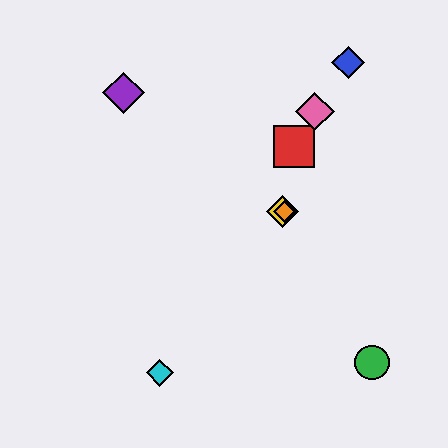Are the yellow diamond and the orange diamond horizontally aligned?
Yes, both are at y≈212.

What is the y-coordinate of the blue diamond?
The blue diamond is at y≈63.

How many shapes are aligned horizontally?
2 shapes (the yellow diamond, the orange diamond) are aligned horizontally.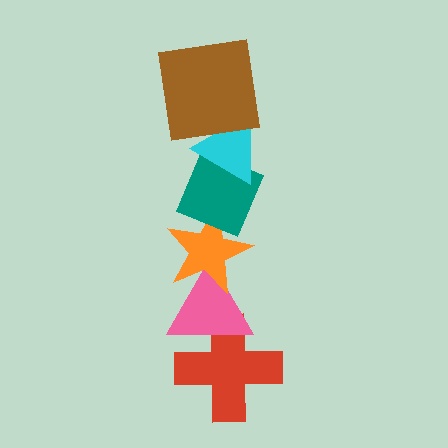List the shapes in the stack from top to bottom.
From top to bottom: the brown square, the cyan triangle, the teal diamond, the orange star, the pink triangle, the red cross.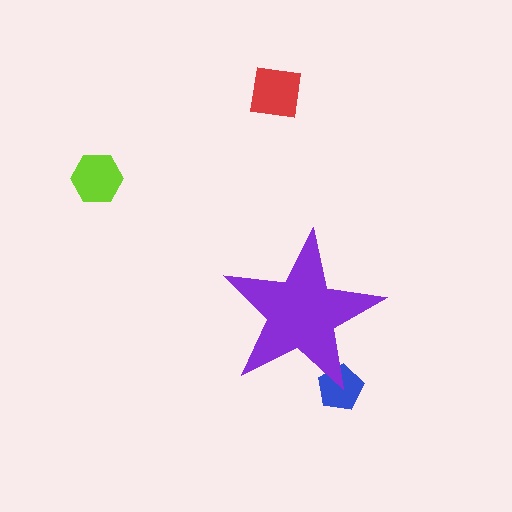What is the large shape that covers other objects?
A purple star.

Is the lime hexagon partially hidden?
No, the lime hexagon is fully visible.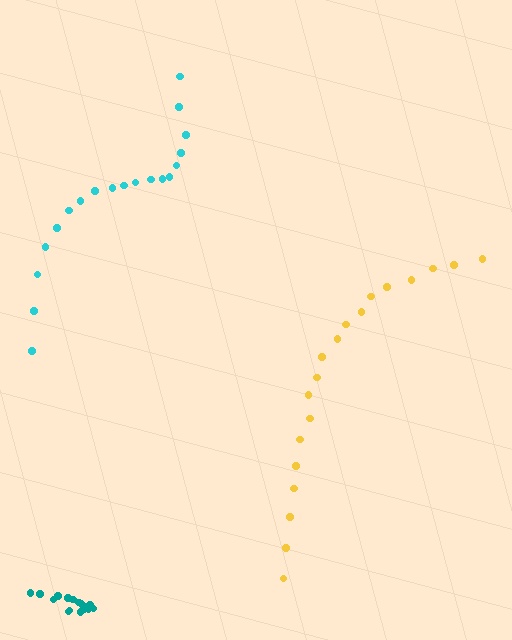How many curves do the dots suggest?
There are 3 distinct paths.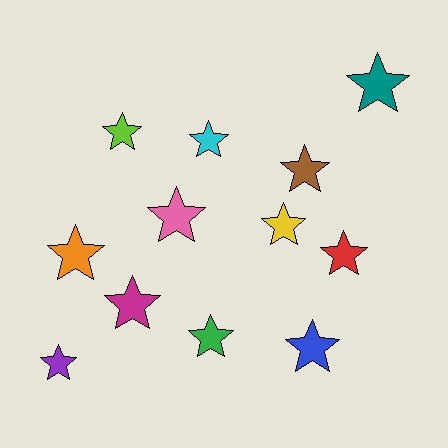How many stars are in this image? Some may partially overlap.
There are 12 stars.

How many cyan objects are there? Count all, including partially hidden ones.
There is 1 cyan object.